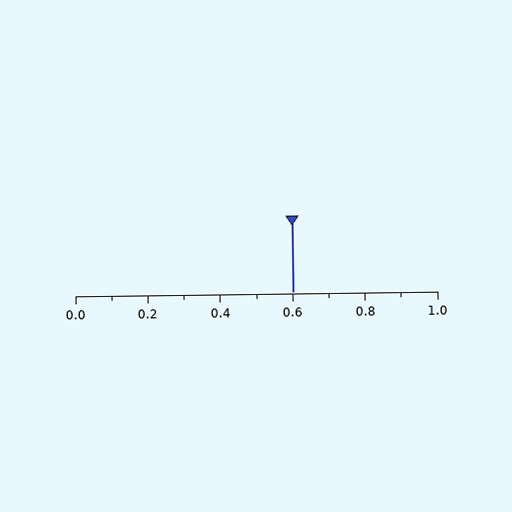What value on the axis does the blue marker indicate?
The marker indicates approximately 0.6.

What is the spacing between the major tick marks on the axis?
The major ticks are spaced 0.2 apart.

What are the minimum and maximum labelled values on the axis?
The axis runs from 0.0 to 1.0.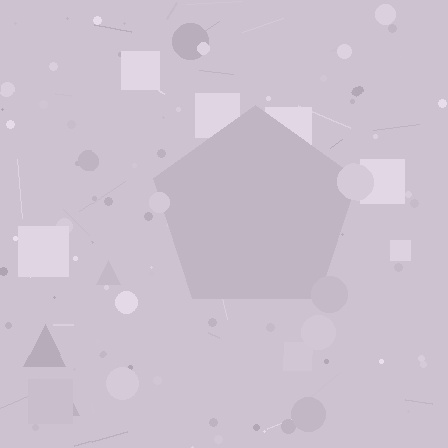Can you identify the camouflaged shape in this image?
The camouflaged shape is a pentagon.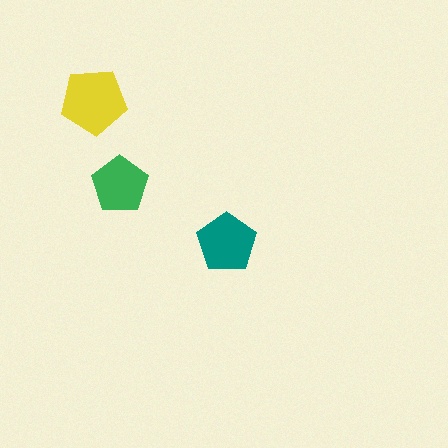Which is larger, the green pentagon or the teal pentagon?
The teal one.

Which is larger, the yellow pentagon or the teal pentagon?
The yellow one.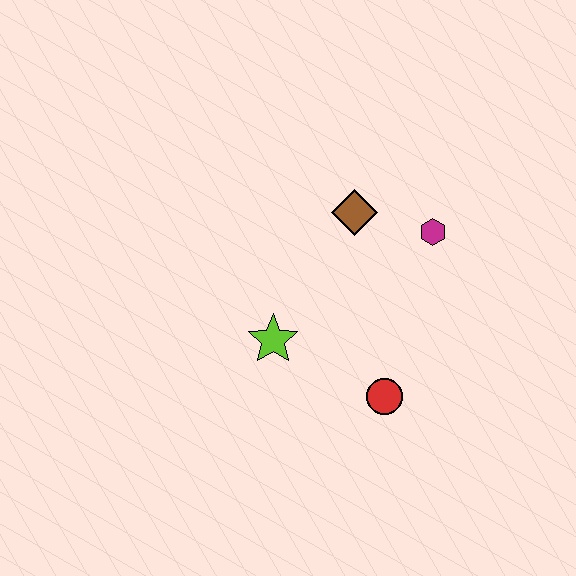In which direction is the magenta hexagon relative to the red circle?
The magenta hexagon is above the red circle.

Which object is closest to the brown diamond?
The magenta hexagon is closest to the brown diamond.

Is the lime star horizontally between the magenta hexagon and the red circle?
No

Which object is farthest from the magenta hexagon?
The lime star is farthest from the magenta hexagon.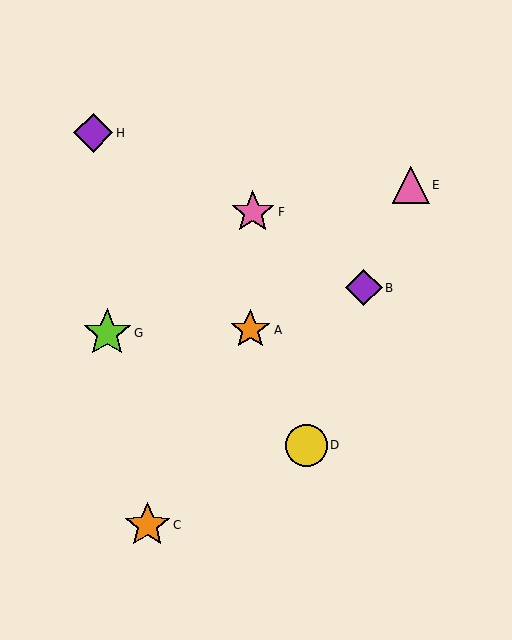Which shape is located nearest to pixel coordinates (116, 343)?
The lime star (labeled G) at (107, 333) is nearest to that location.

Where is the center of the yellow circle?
The center of the yellow circle is at (306, 445).